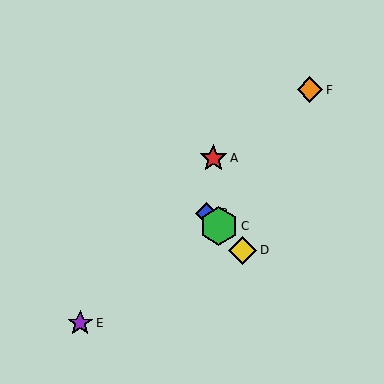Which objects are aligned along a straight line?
Objects B, C, D are aligned along a straight line.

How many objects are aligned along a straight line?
3 objects (B, C, D) are aligned along a straight line.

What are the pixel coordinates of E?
Object E is at (80, 323).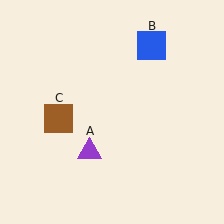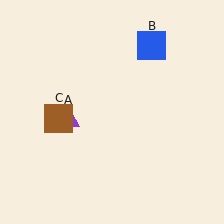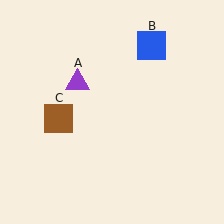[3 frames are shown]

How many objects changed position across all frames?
1 object changed position: purple triangle (object A).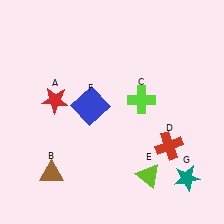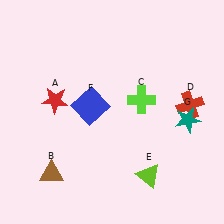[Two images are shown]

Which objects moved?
The objects that moved are: the red cross (D), the teal star (G).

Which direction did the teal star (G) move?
The teal star (G) moved up.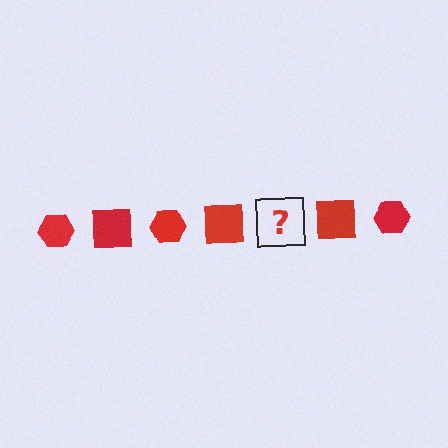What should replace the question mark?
The question mark should be replaced with a red hexagon.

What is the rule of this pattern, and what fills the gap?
The rule is that the pattern cycles through hexagon, square shapes in red. The gap should be filled with a red hexagon.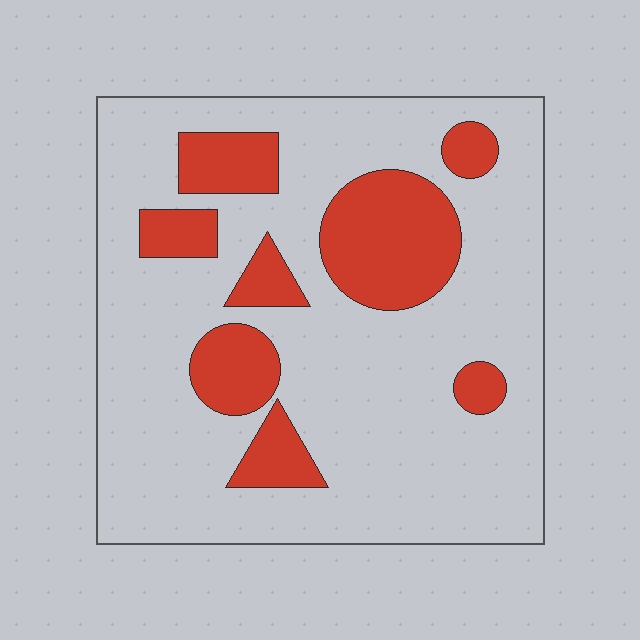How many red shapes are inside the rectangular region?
8.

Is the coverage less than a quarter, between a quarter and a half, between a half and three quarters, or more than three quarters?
Less than a quarter.